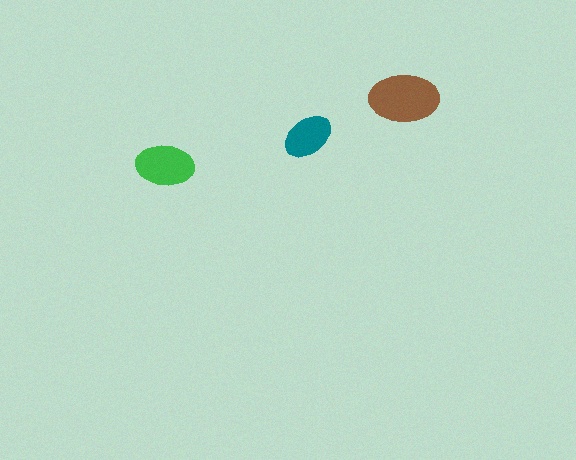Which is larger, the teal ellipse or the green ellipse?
The green one.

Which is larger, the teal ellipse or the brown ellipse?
The brown one.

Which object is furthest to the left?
The green ellipse is leftmost.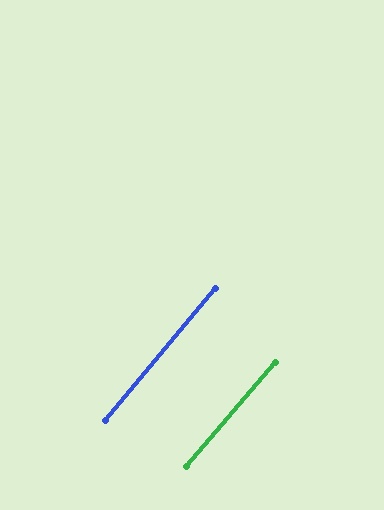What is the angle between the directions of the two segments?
Approximately 1 degree.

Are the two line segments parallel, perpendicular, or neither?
Parallel — their directions differ by only 0.8°.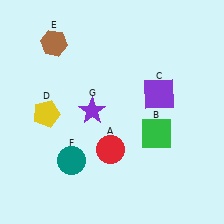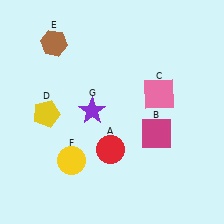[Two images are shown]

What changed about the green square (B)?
In Image 1, B is green. In Image 2, it changed to magenta.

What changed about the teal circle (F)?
In Image 1, F is teal. In Image 2, it changed to yellow.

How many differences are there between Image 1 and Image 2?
There are 3 differences between the two images.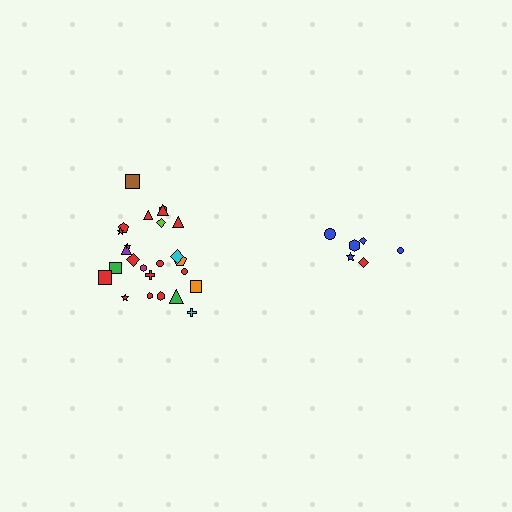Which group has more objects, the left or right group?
The left group.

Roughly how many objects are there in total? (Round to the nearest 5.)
Roughly 30 objects in total.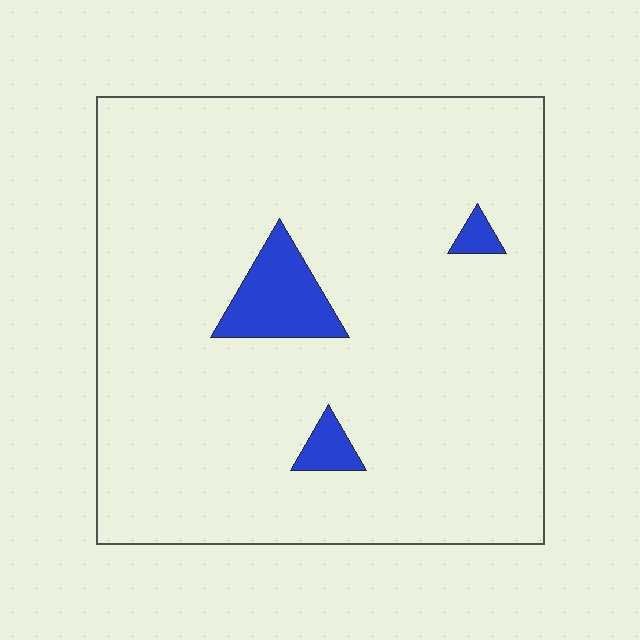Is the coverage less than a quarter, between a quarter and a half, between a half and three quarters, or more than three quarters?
Less than a quarter.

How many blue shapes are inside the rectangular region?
3.